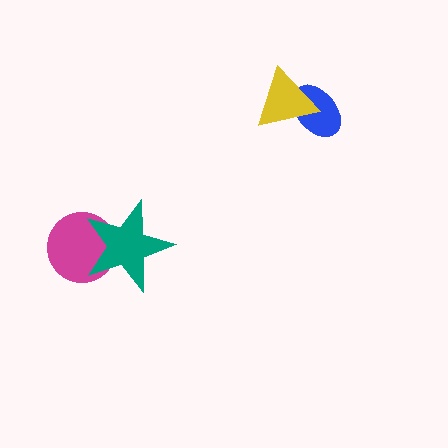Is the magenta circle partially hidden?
Yes, it is partially covered by another shape.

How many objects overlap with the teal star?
1 object overlaps with the teal star.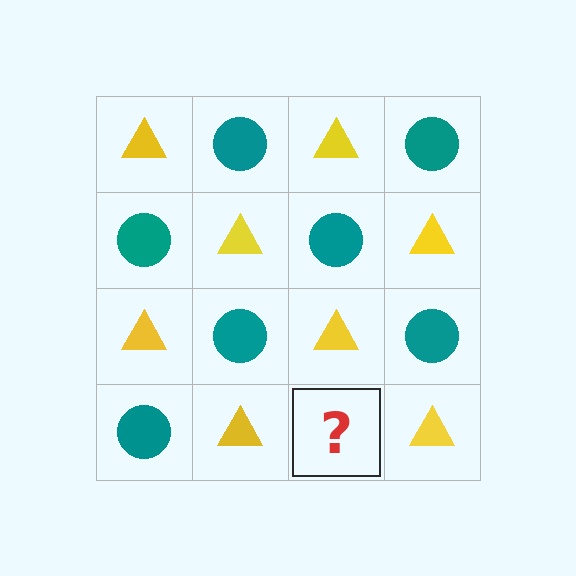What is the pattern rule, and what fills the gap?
The rule is that it alternates yellow triangle and teal circle in a checkerboard pattern. The gap should be filled with a teal circle.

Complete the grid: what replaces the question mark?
The question mark should be replaced with a teal circle.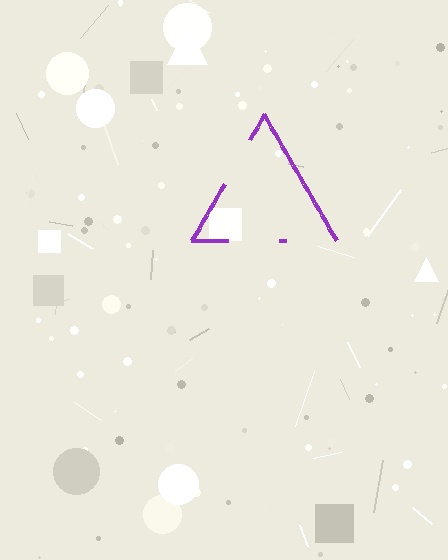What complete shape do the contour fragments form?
The contour fragments form a triangle.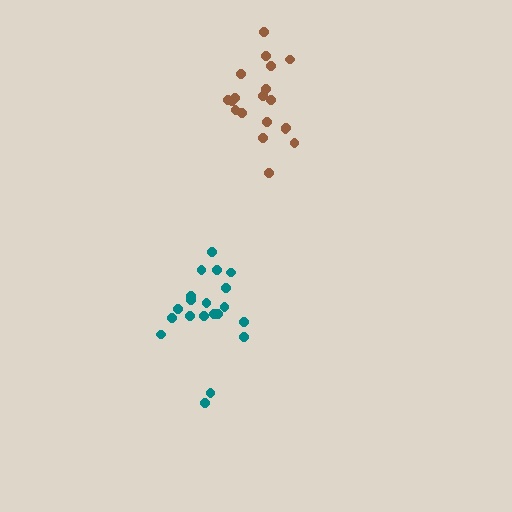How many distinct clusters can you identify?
There are 2 distinct clusters.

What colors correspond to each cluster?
The clusters are colored: teal, brown.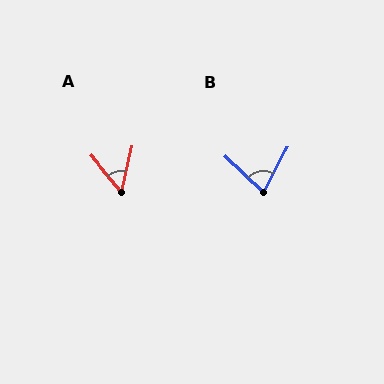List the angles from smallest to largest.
A (53°), B (74°).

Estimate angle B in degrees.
Approximately 74 degrees.